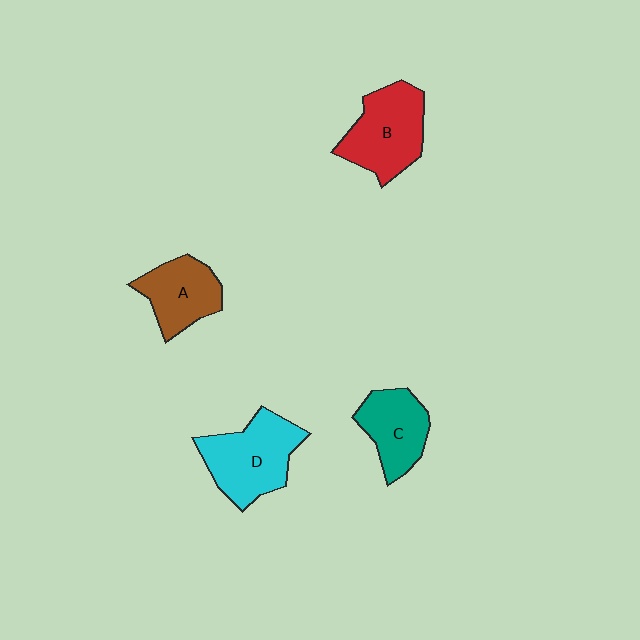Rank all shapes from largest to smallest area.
From largest to smallest: D (cyan), B (red), A (brown), C (teal).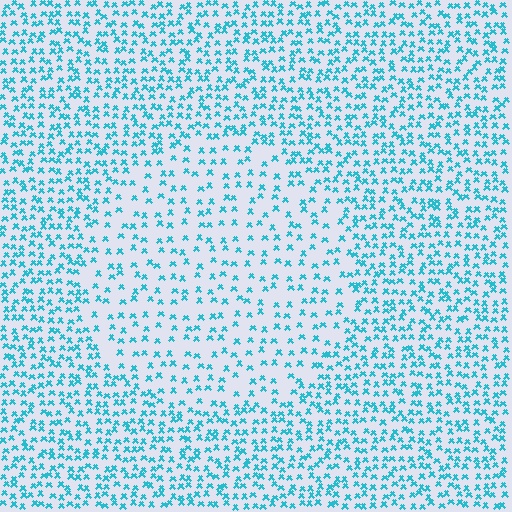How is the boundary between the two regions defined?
The boundary is defined by a change in element density (approximately 1.9x ratio). All elements are the same color, size, and shape.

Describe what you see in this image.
The image contains small cyan elements arranged at two different densities. A circle-shaped region is visible where the elements are less densely packed than the surrounding area.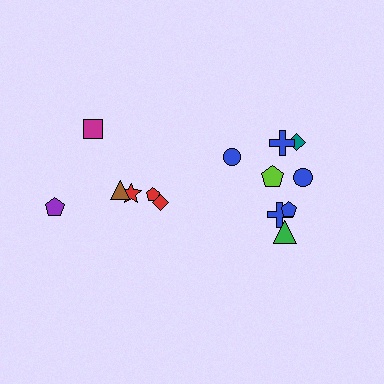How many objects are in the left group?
There are 6 objects.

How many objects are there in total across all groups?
There are 14 objects.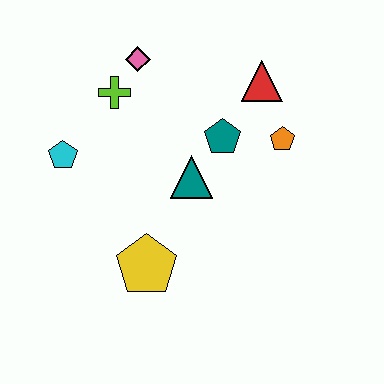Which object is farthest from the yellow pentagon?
The red triangle is farthest from the yellow pentagon.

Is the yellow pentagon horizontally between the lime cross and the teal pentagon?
Yes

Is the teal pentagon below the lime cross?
Yes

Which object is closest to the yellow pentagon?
The teal triangle is closest to the yellow pentagon.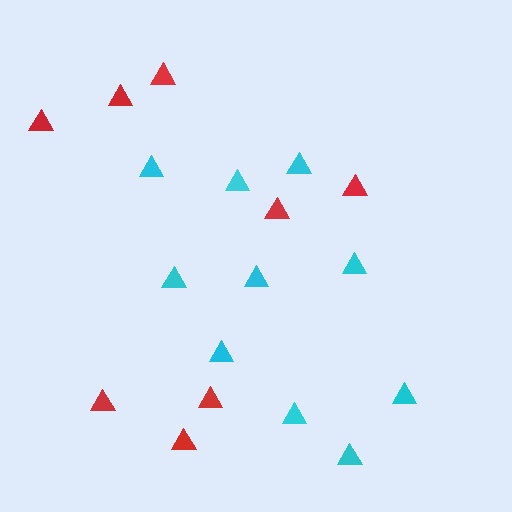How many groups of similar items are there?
There are 2 groups: one group of red triangles (8) and one group of cyan triangles (10).